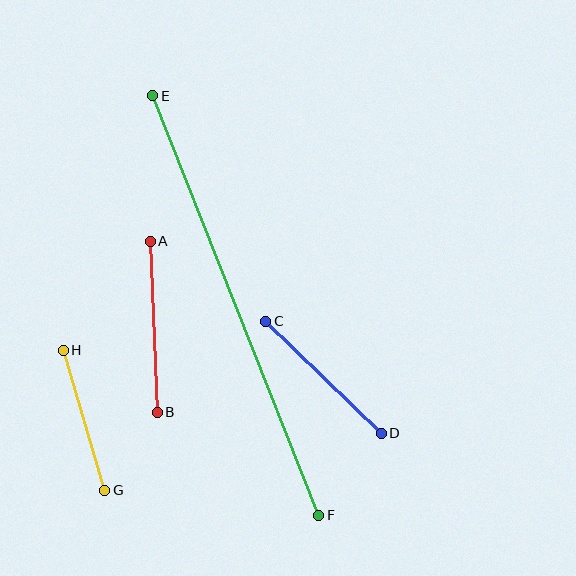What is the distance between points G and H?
The distance is approximately 146 pixels.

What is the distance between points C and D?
The distance is approximately 161 pixels.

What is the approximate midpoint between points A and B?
The midpoint is at approximately (154, 327) pixels.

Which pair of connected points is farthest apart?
Points E and F are farthest apart.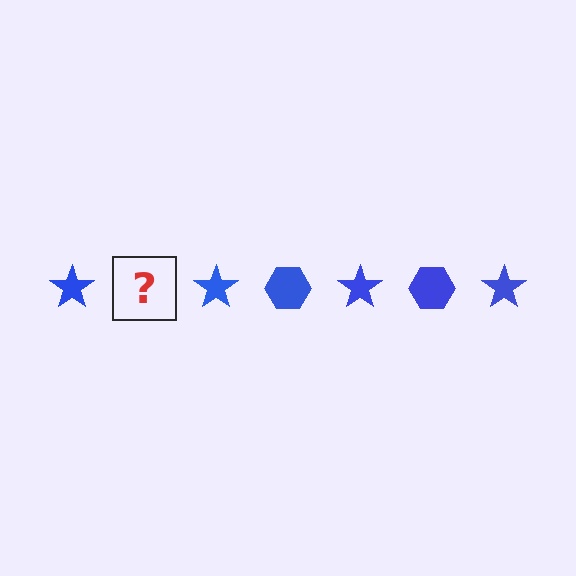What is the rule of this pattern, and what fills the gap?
The rule is that the pattern cycles through star, hexagon shapes in blue. The gap should be filled with a blue hexagon.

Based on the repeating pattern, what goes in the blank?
The blank should be a blue hexagon.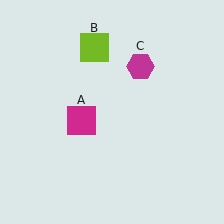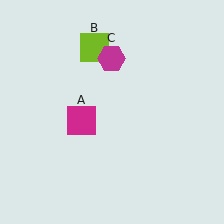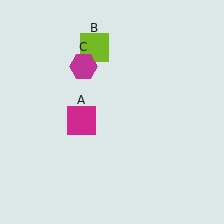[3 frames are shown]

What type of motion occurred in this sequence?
The magenta hexagon (object C) rotated counterclockwise around the center of the scene.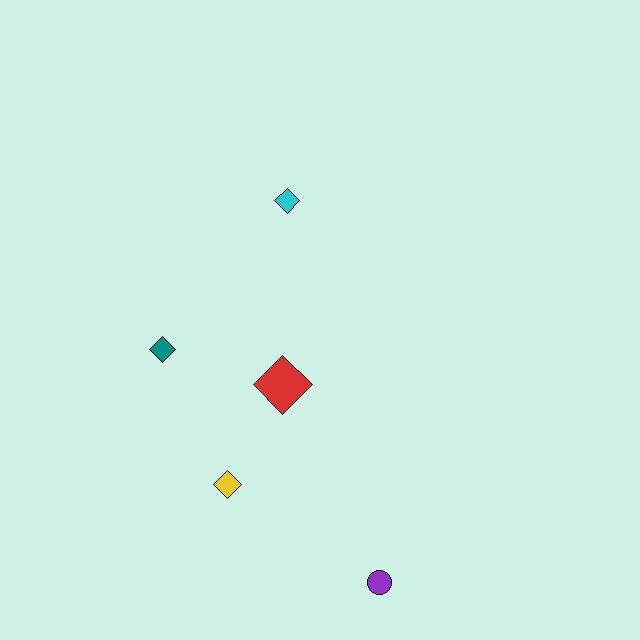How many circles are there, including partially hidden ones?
There is 1 circle.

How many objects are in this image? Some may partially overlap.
There are 5 objects.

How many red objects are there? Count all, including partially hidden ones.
There is 1 red object.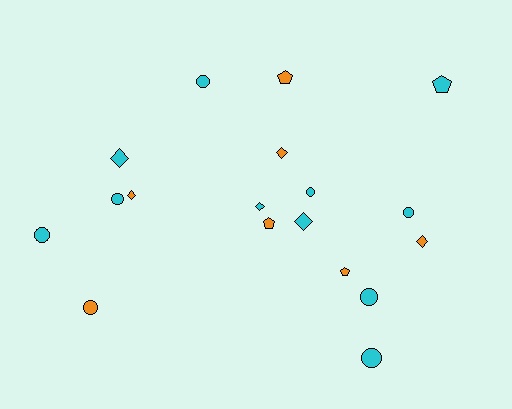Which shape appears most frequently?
Circle, with 8 objects.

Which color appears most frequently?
Cyan, with 11 objects.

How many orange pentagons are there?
There are 3 orange pentagons.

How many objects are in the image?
There are 18 objects.